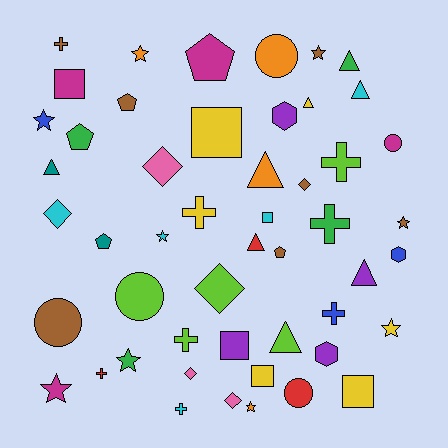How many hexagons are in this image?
There are 3 hexagons.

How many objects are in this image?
There are 50 objects.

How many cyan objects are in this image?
There are 5 cyan objects.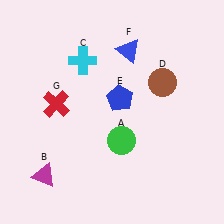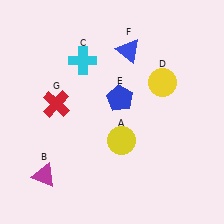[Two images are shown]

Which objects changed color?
A changed from green to yellow. D changed from brown to yellow.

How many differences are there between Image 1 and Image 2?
There are 2 differences between the two images.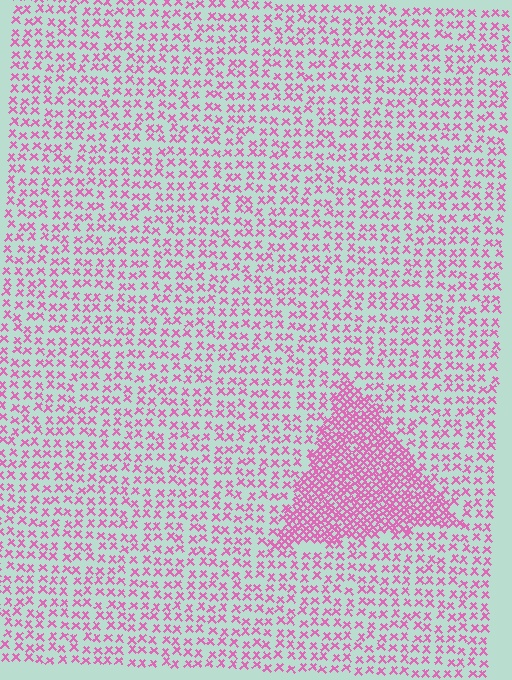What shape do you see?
I see a triangle.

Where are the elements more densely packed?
The elements are more densely packed inside the triangle boundary.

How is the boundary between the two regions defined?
The boundary is defined by a change in element density (approximately 2.6x ratio). All elements are the same color, size, and shape.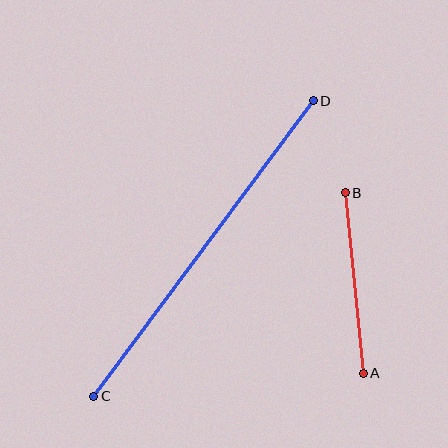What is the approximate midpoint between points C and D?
The midpoint is at approximately (204, 249) pixels.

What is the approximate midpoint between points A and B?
The midpoint is at approximately (354, 283) pixels.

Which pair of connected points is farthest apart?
Points C and D are farthest apart.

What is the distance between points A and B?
The distance is approximately 181 pixels.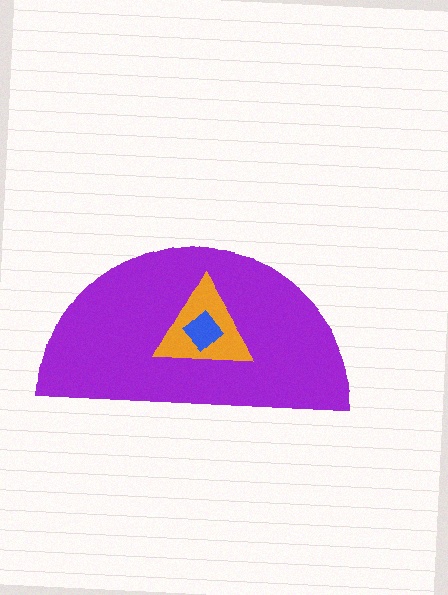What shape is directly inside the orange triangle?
The blue diamond.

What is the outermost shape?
The purple semicircle.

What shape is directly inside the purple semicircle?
The orange triangle.